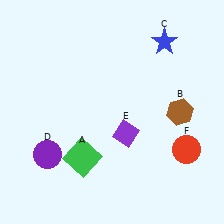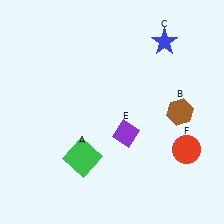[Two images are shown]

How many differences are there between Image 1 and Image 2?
There is 1 difference between the two images.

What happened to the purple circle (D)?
The purple circle (D) was removed in Image 2. It was in the bottom-left area of Image 1.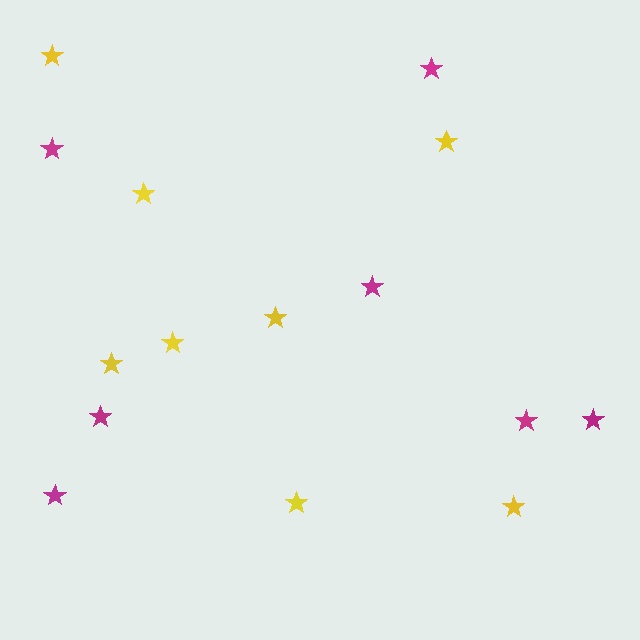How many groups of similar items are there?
There are 2 groups: one group of yellow stars (8) and one group of magenta stars (7).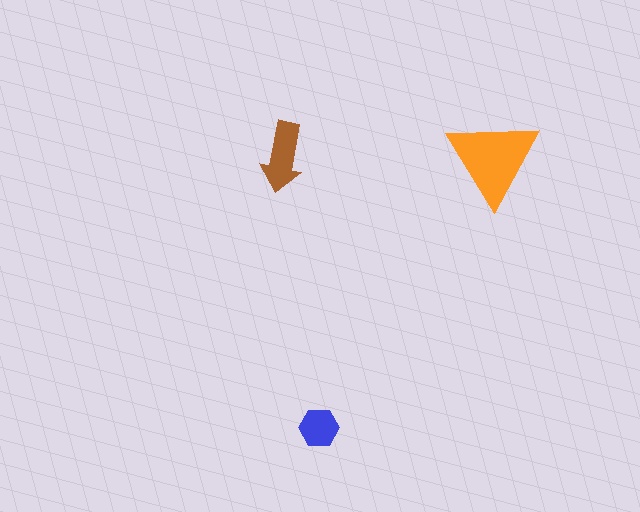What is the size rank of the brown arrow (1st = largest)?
2nd.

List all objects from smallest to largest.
The blue hexagon, the brown arrow, the orange triangle.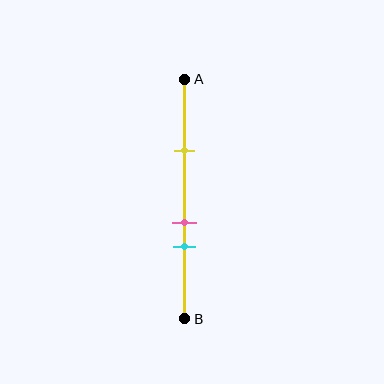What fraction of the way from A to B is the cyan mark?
The cyan mark is approximately 70% (0.7) of the way from A to B.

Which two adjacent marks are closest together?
The pink and cyan marks are the closest adjacent pair.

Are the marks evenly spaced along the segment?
No, the marks are not evenly spaced.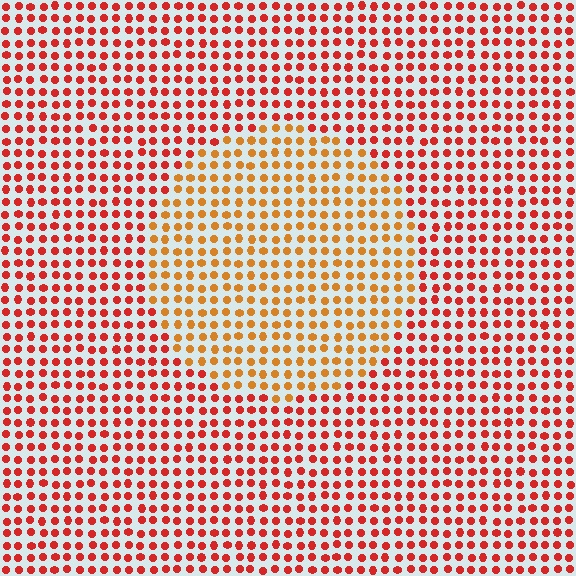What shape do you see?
I see a circle.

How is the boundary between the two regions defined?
The boundary is defined purely by a slight shift in hue (about 32 degrees). Spacing, size, and orientation are identical on both sides.